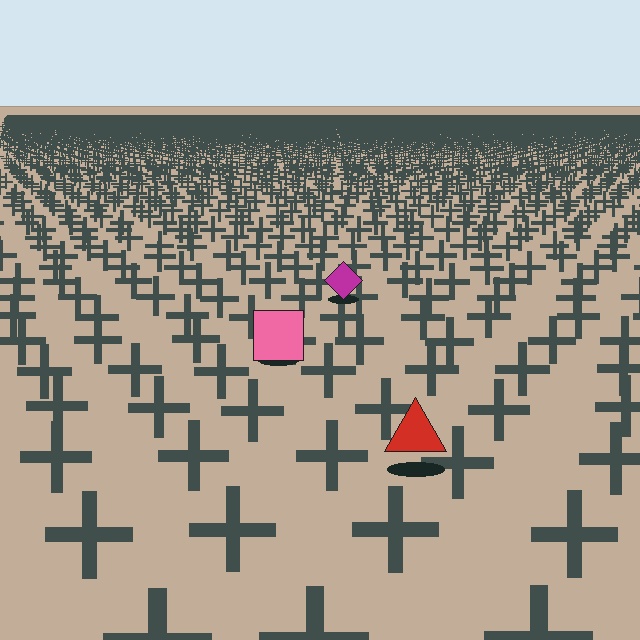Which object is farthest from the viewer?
The magenta diamond is farthest from the viewer. It appears smaller and the ground texture around it is denser.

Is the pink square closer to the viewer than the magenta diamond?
Yes. The pink square is closer — you can tell from the texture gradient: the ground texture is coarser near it.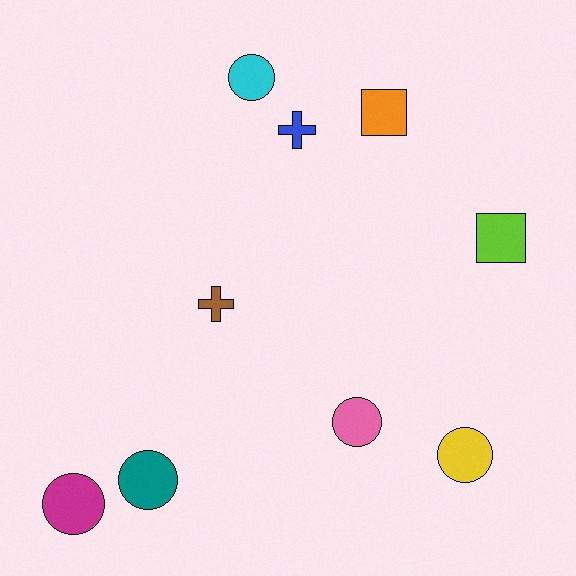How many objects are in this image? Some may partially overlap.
There are 9 objects.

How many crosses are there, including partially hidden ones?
There are 2 crosses.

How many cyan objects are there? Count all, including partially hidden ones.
There is 1 cyan object.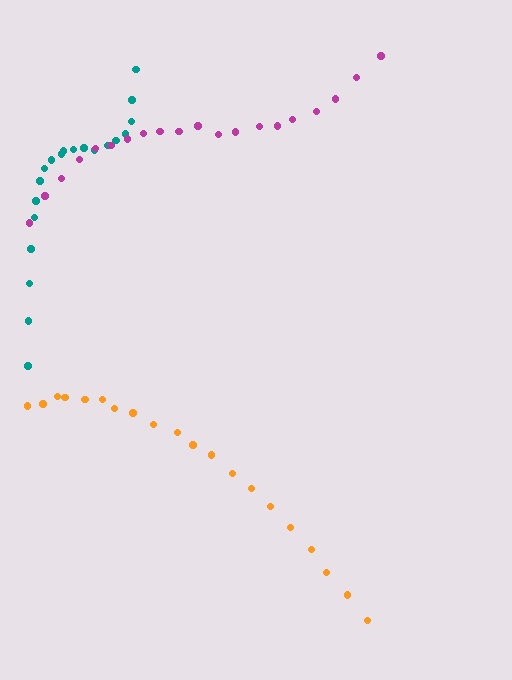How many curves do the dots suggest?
There are 3 distinct paths.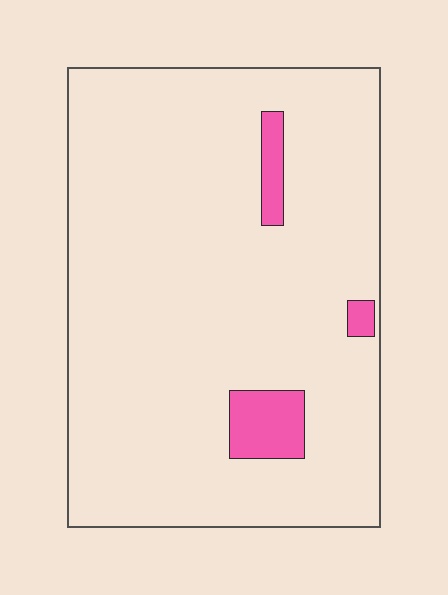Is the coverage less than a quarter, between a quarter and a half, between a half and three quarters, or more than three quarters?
Less than a quarter.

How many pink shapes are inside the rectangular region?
3.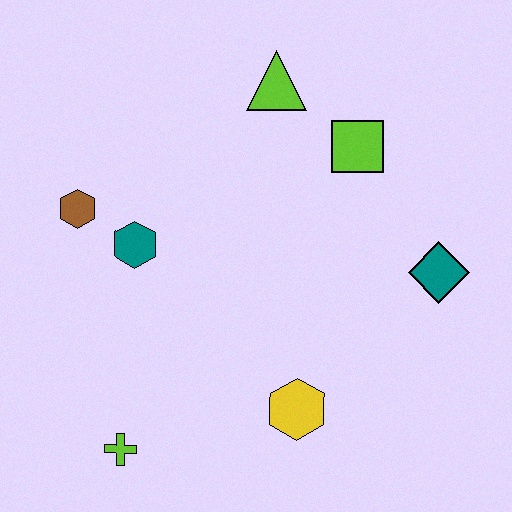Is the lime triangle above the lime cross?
Yes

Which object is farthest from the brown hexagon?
The teal diamond is farthest from the brown hexagon.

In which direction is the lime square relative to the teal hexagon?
The lime square is to the right of the teal hexagon.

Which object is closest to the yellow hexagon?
The lime cross is closest to the yellow hexagon.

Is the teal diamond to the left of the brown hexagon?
No